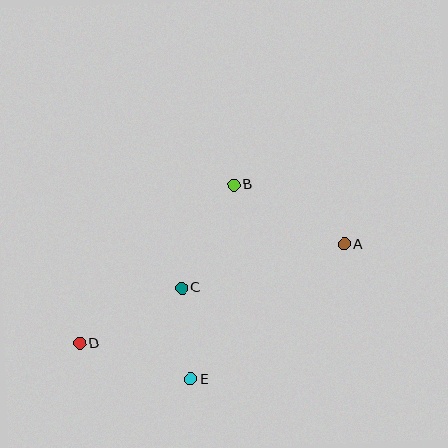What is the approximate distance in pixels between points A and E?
The distance between A and E is approximately 204 pixels.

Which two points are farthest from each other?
Points A and D are farthest from each other.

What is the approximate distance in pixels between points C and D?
The distance between C and D is approximately 116 pixels.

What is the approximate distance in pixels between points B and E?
The distance between B and E is approximately 199 pixels.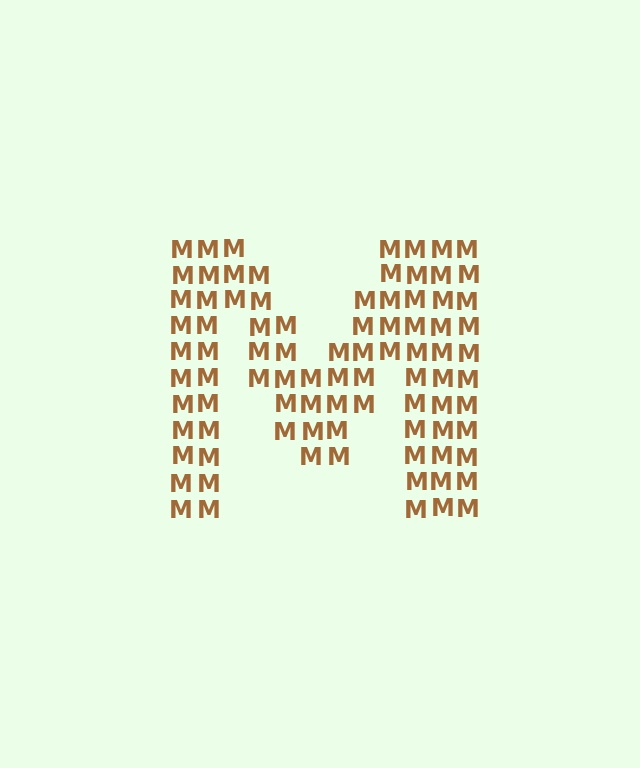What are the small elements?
The small elements are letter M's.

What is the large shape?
The large shape is the letter M.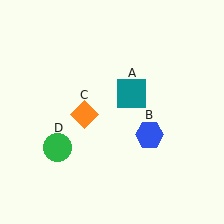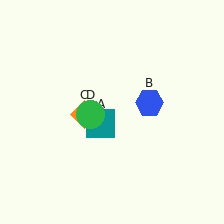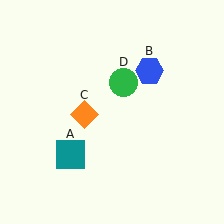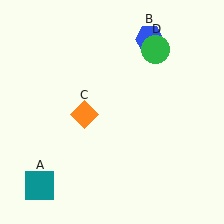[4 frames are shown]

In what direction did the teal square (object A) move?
The teal square (object A) moved down and to the left.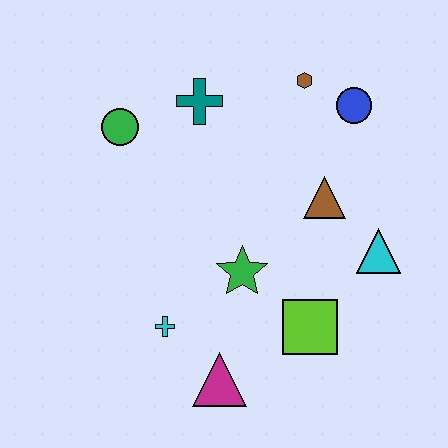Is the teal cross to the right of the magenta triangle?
No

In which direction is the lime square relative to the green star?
The lime square is to the right of the green star.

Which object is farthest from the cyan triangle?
The green circle is farthest from the cyan triangle.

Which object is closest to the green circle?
The teal cross is closest to the green circle.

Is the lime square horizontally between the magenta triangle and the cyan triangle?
Yes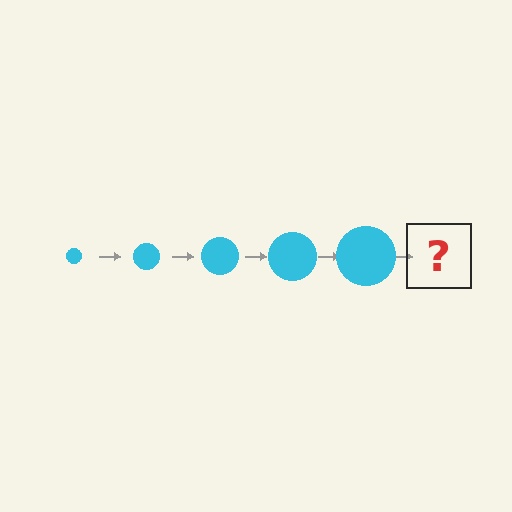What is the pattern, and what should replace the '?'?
The pattern is that the circle gets progressively larger each step. The '?' should be a cyan circle, larger than the previous one.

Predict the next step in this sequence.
The next step is a cyan circle, larger than the previous one.